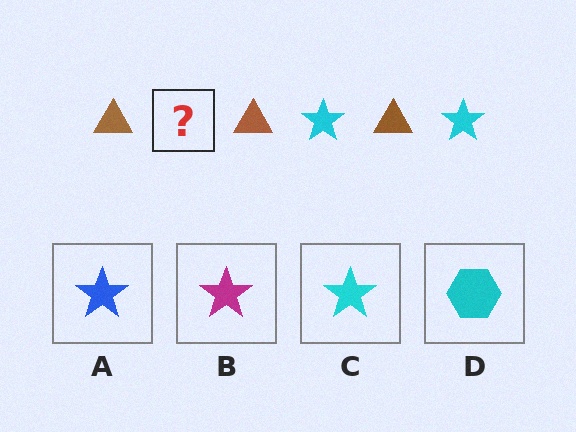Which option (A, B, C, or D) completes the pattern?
C.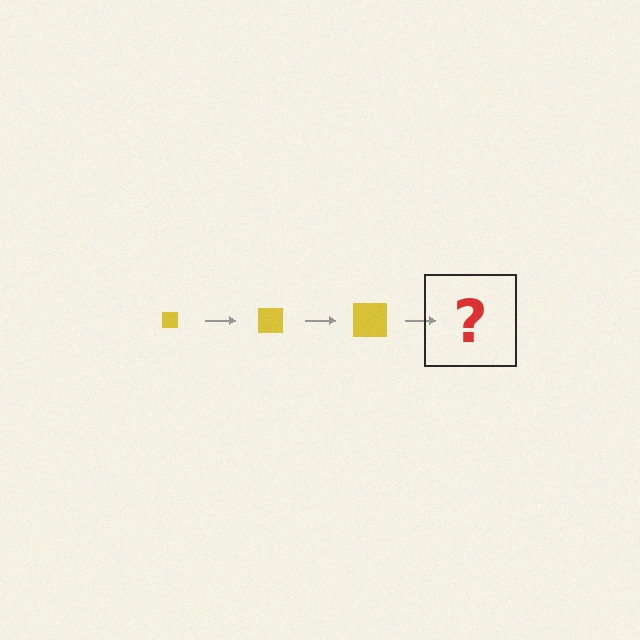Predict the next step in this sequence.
The next step is a yellow square, larger than the previous one.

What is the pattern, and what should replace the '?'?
The pattern is that the square gets progressively larger each step. The '?' should be a yellow square, larger than the previous one.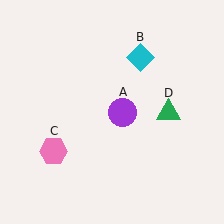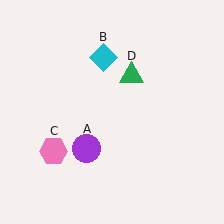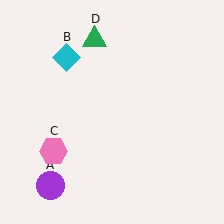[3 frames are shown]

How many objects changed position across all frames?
3 objects changed position: purple circle (object A), cyan diamond (object B), green triangle (object D).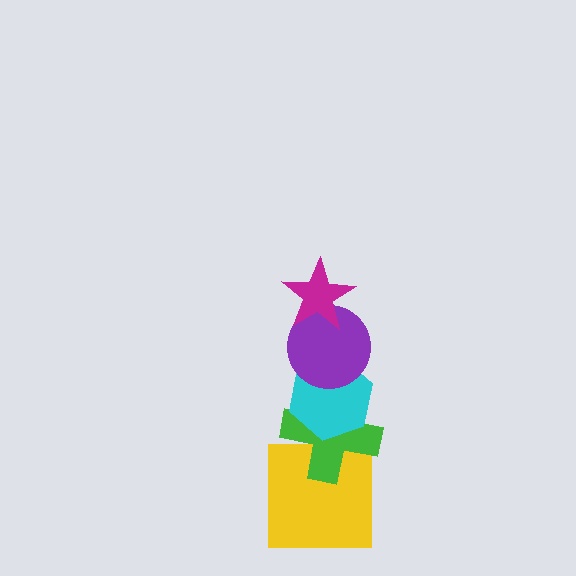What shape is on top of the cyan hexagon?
The purple circle is on top of the cyan hexagon.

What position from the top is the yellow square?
The yellow square is 5th from the top.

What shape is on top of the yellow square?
The green cross is on top of the yellow square.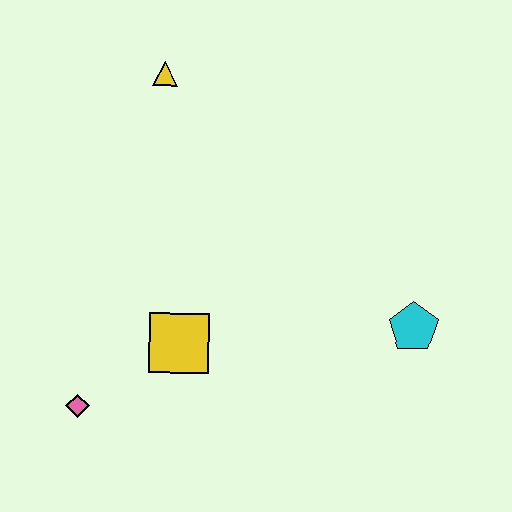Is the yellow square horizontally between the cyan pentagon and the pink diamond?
Yes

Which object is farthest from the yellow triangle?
The cyan pentagon is farthest from the yellow triangle.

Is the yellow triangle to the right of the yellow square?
No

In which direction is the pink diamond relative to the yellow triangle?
The pink diamond is below the yellow triangle.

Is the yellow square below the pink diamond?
No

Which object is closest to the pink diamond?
The yellow square is closest to the pink diamond.